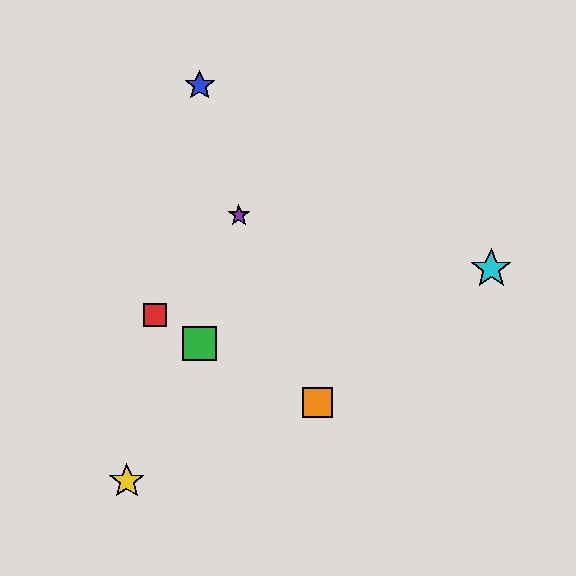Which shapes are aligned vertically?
The blue star, the green square are aligned vertically.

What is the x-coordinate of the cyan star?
The cyan star is at x≈491.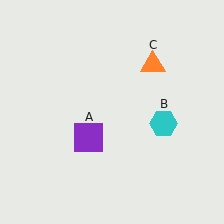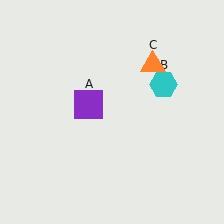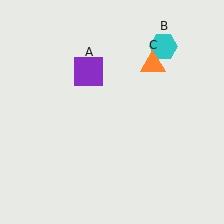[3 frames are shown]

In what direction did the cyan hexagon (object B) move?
The cyan hexagon (object B) moved up.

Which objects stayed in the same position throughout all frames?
Orange triangle (object C) remained stationary.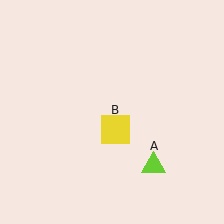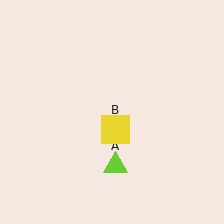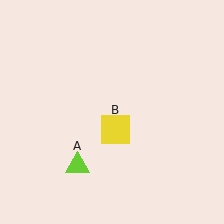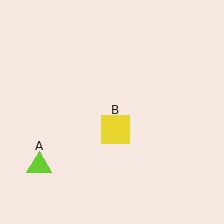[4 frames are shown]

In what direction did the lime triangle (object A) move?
The lime triangle (object A) moved left.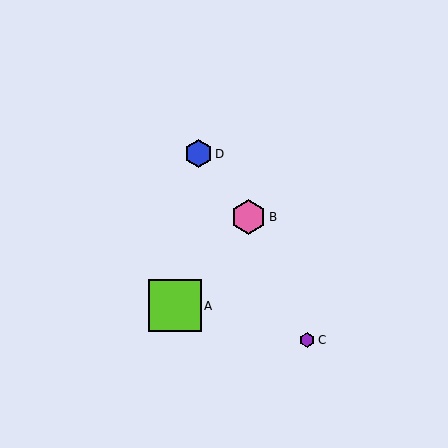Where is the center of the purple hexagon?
The center of the purple hexagon is at (307, 340).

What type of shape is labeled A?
Shape A is a lime square.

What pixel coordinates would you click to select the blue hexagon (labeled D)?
Click at (198, 154) to select the blue hexagon D.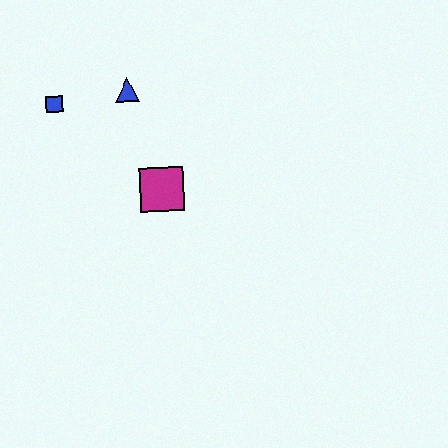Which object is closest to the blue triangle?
The blue square is closest to the blue triangle.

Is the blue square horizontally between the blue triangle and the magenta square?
No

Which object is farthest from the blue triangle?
The magenta square is farthest from the blue triangle.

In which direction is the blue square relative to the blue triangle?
The blue square is to the left of the blue triangle.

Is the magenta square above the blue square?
No